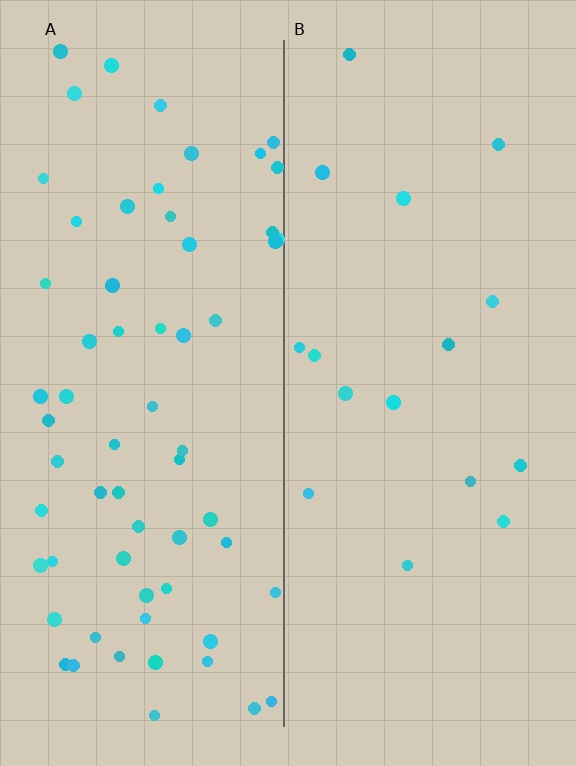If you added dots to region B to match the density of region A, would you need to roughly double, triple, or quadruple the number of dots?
Approximately quadruple.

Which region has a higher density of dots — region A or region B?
A (the left).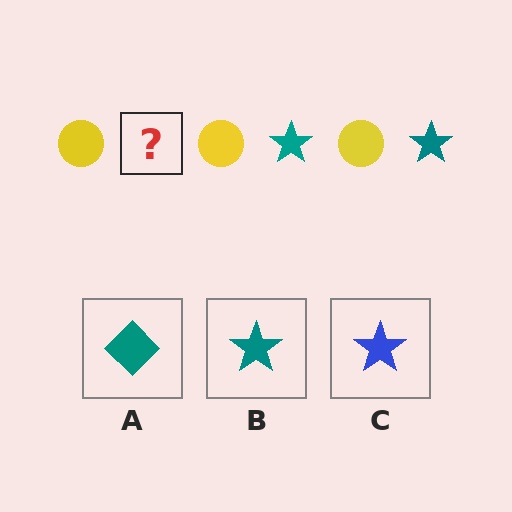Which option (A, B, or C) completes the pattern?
B.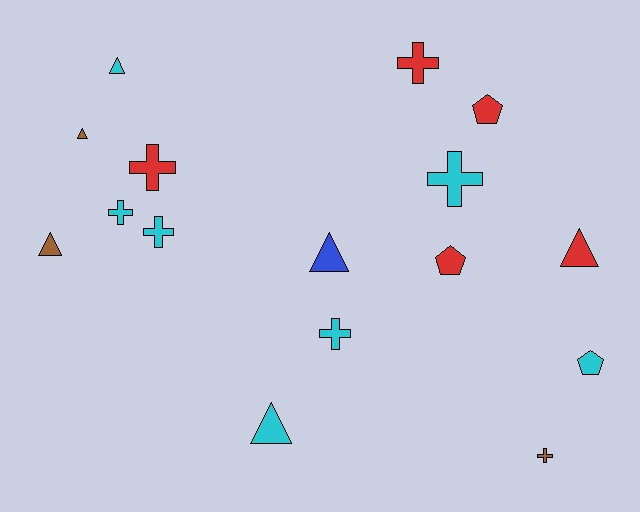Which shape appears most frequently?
Cross, with 7 objects.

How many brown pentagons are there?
There are no brown pentagons.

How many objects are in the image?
There are 16 objects.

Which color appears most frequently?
Cyan, with 7 objects.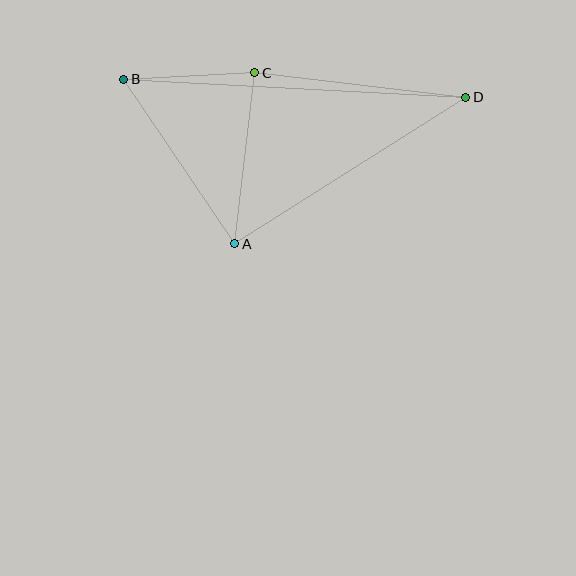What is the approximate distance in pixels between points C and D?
The distance between C and D is approximately 213 pixels.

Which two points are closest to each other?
Points B and C are closest to each other.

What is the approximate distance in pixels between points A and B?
The distance between A and B is approximately 198 pixels.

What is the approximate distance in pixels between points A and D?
The distance between A and D is approximately 274 pixels.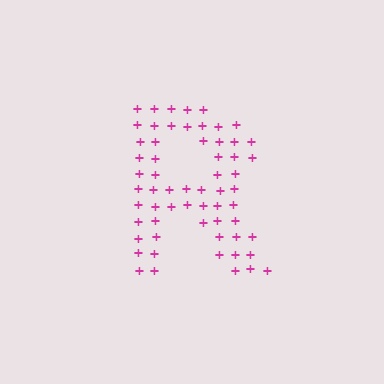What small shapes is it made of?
It is made of small plus signs.